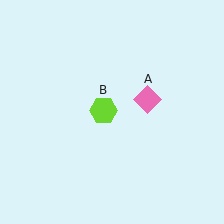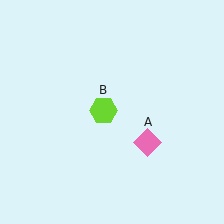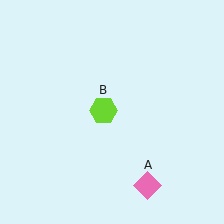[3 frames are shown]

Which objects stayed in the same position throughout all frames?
Lime hexagon (object B) remained stationary.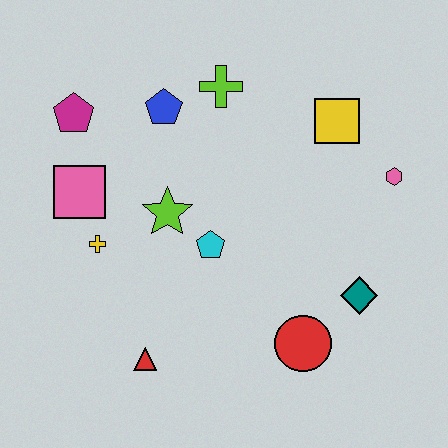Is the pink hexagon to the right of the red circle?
Yes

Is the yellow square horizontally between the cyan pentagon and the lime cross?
No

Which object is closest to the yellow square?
The pink hexagon is closest to the yellow square.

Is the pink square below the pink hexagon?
Yes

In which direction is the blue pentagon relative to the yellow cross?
The blue pentagon is above the yellow cross.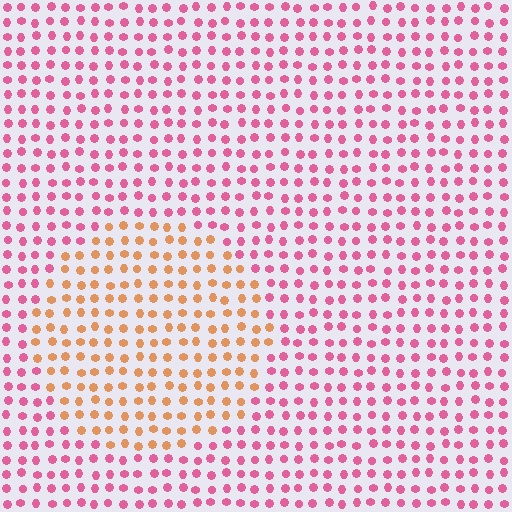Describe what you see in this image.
The image is filled with small pink elements in a uniform arrangement. A circle-shaped region is visible where the elements are tinted to a slightly different hue, forming a subtle color boundary.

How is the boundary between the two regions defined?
The boundary is defined purely by a slight shift in hue (about 52 degrees). Spacing, size, and orientation are identical on both sides.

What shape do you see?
I see a circle.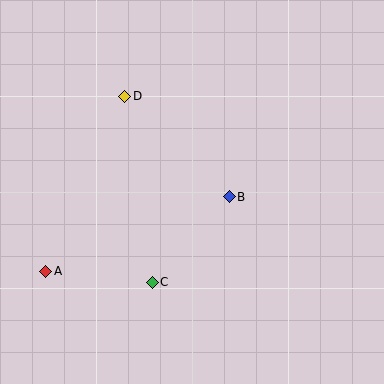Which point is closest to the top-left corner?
Point D is closest to the top-left corner.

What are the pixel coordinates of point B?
Point B is at (229, 197).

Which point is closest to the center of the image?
Point B at (229, 197) is closest to the center.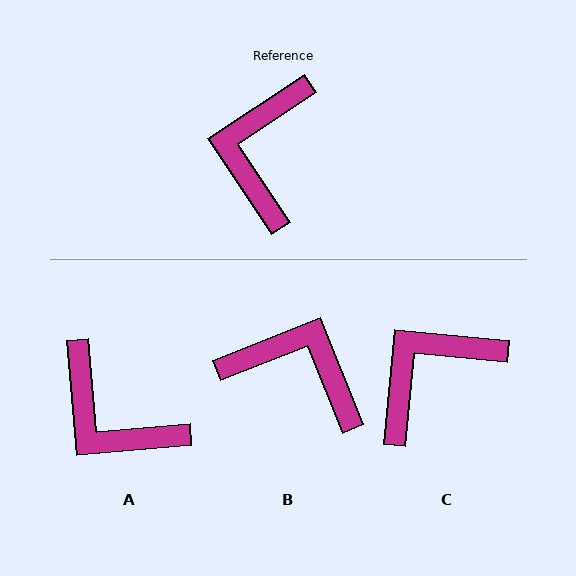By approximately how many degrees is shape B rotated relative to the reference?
Approximately 102 degrees clockwise.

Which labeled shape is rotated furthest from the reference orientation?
B, about 102 degrees away.